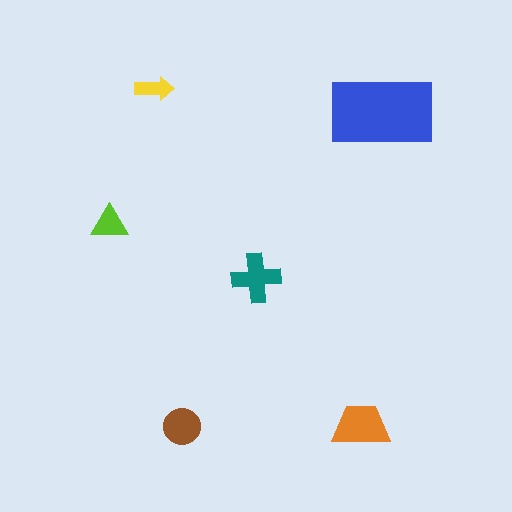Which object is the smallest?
The yellow arrow.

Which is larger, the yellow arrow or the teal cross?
The teal cross.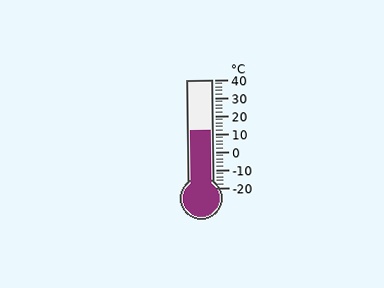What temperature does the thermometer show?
The thermometer shows approximately 12°C.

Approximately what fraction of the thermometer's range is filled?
The thermometer is filled to approximately 55% of its range.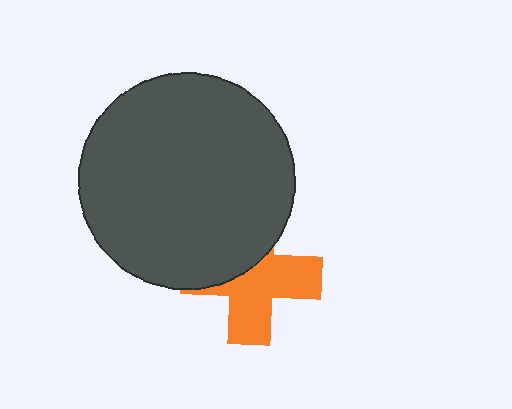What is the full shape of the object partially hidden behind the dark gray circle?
The partially hidden object is an orange cross.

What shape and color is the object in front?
The object in front is a dark gray circle.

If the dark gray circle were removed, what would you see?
You would see the complete orange cross.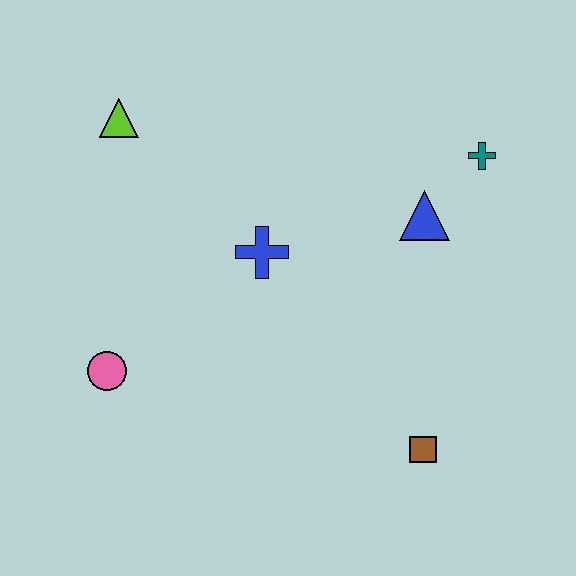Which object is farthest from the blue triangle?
The pink circle is farthest from the blue triangle.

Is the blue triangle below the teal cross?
Yes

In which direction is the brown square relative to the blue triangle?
The brown square is below the blue triangle.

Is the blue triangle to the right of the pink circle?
Yes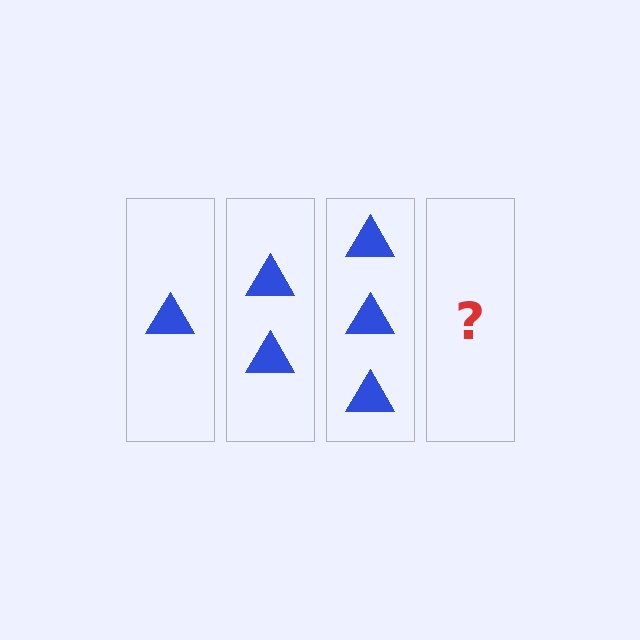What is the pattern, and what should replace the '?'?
The pattern is that each step adds one more triangle. The '?' should be 4 triangles.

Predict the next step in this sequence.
The next step is 4 triangles.